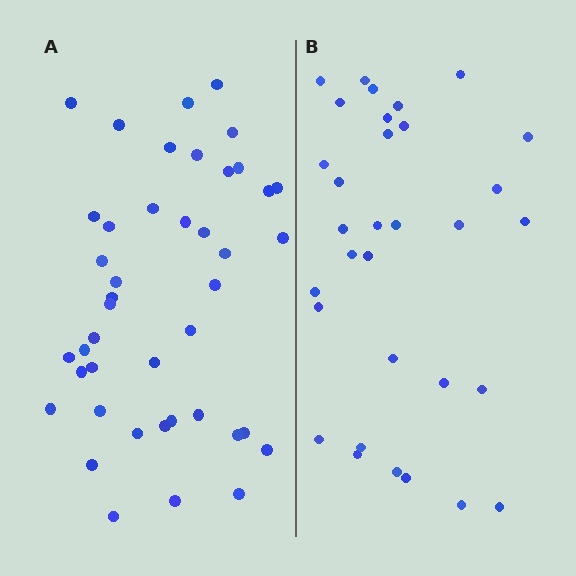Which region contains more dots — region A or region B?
Region A (the left region) has more dots.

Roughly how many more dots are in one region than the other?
Region A has roughly 12 or so more dots than region B.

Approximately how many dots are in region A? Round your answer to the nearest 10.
About 40 dots. (The exact count is 43, which rounds to 40.)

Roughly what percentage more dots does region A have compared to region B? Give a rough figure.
About 35% more.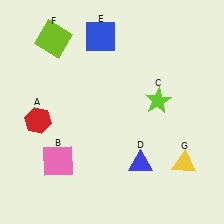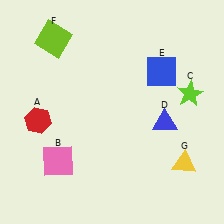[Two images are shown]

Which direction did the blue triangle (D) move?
The blue triangle (D) moved up.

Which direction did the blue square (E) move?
The blue square (E) moved right.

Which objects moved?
The objects that moved are: the lime star (C), the blue triangle (D), the blue square (E).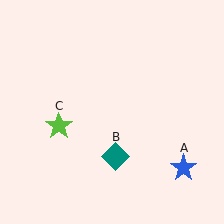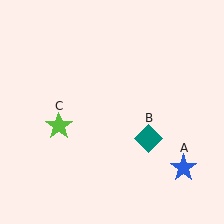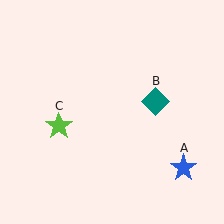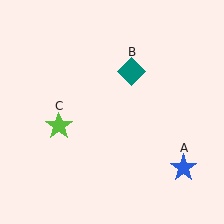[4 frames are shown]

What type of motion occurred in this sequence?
The teal diamond (object B) rotated counterclockwise around the center of the scene.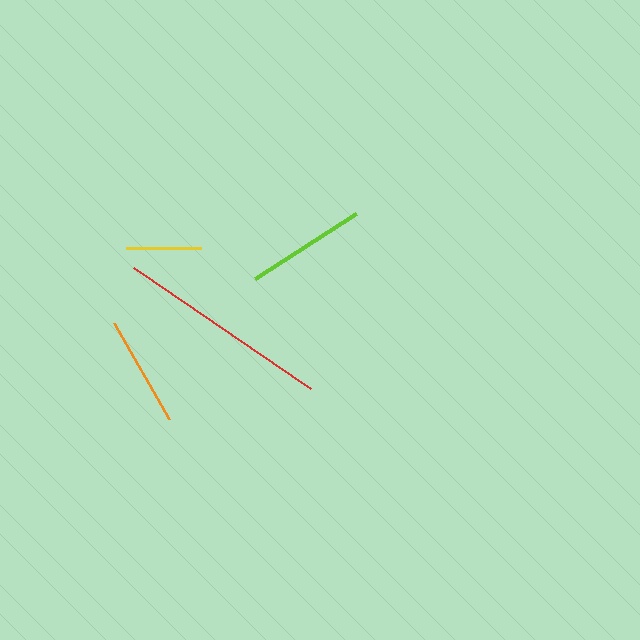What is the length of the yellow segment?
The yellow segment is approximately 75 pixels long.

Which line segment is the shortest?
The yellow line is the shortest at approximately 75 pixels.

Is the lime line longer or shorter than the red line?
The red line is longer than the lime line.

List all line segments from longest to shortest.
From longest to shortest: red, lime, orange, yellow.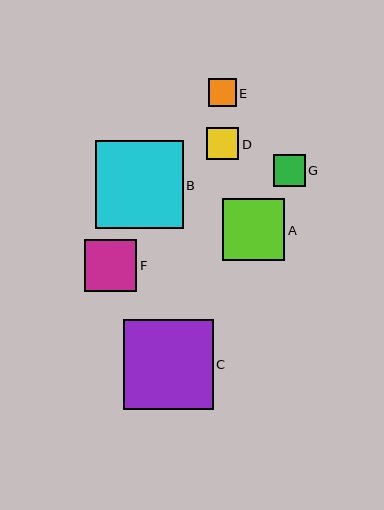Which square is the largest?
Square C is the largest with a size of approximately 90 pixels.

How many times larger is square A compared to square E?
Square A is approximately 2.2 times the size of square E.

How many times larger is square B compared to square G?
Square B is approximately 2.7 times the size of square G.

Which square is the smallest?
Square E is the smallest with a size of approximately 28 pixels.